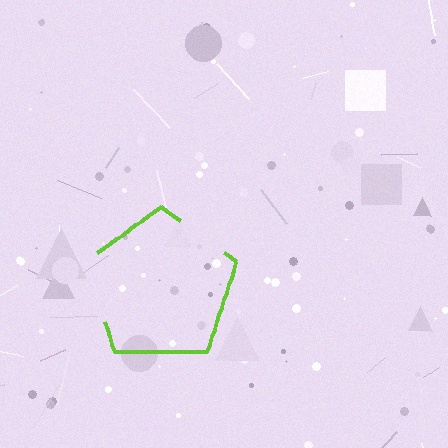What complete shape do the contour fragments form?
The contour fragments form a pentagon.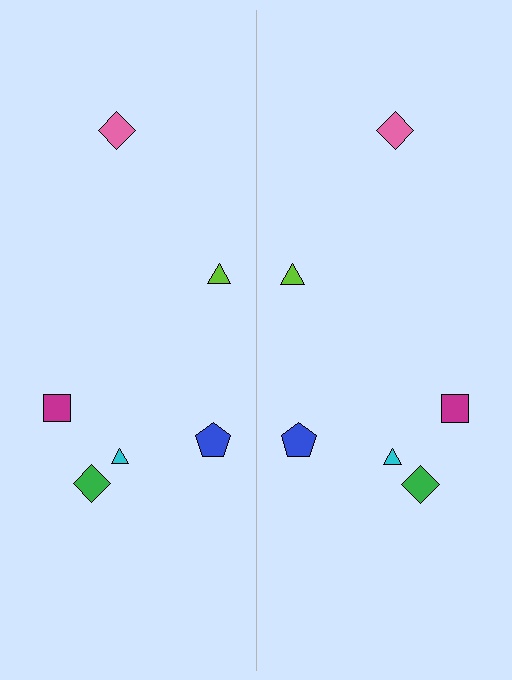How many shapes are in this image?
There are 12 shapes in this image.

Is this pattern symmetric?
Yes, this pattern has bilateral (reflection) symmetry.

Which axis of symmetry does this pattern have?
The pattern has a vertical axis of symmetry running through the center of the image.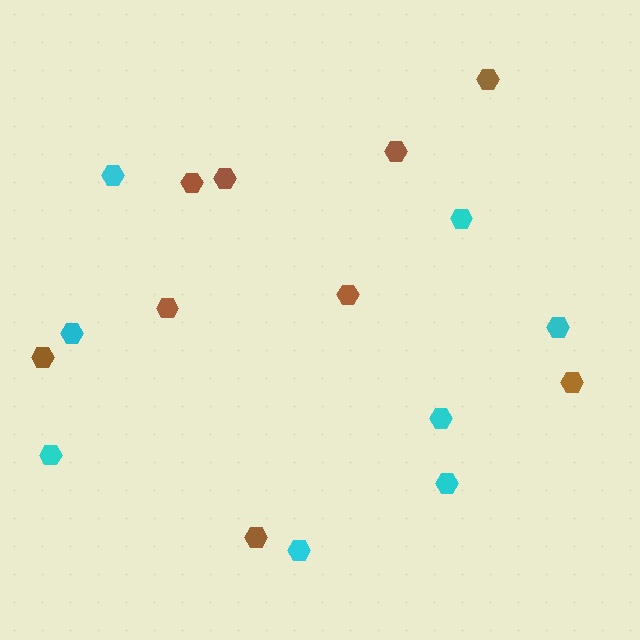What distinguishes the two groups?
There are 2 groups: one group of cyan hexagons (8) and one group of brown hexagons (9).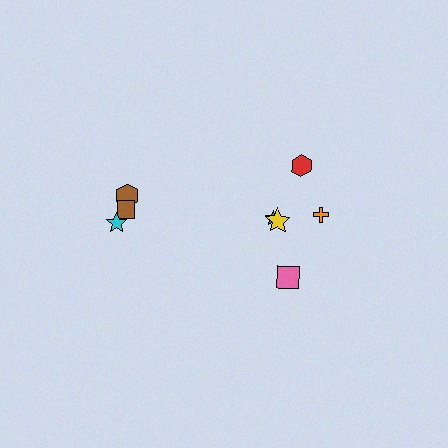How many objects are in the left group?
There are 3 objects.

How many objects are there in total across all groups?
There are 8 objects.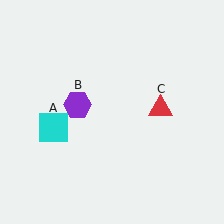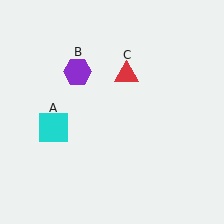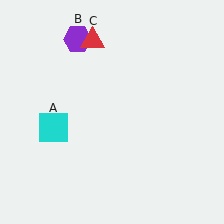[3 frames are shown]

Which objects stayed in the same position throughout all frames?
Cyan square (object A) remained stationary.